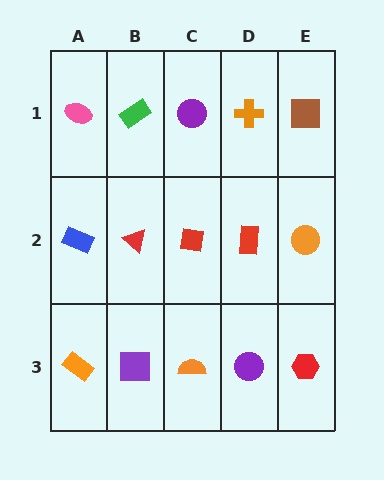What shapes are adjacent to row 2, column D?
An orange cross (row 1, column D), a purple circle (row 3, column D), a red square (row 2, column C), an orange circle (row 2, column E).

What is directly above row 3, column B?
A red triangle.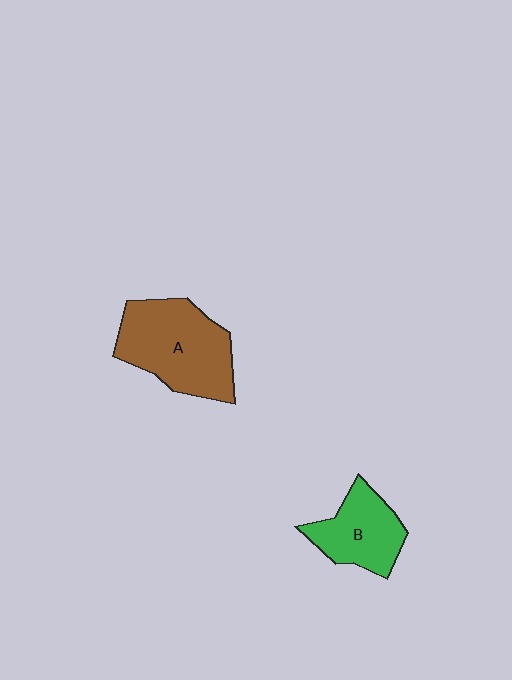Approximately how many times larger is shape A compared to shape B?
Approximately 1.5 times.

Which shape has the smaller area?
Shape B (green).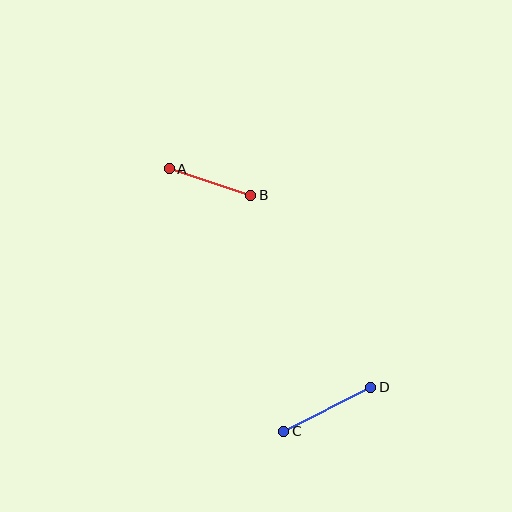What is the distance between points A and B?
The distance is approximately 86 pixels.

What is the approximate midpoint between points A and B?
The midpoint is at approximately (210, 182) pixels.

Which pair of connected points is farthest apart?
Points C and D are farthest apart.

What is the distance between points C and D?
The distance is approximately 98 pixels.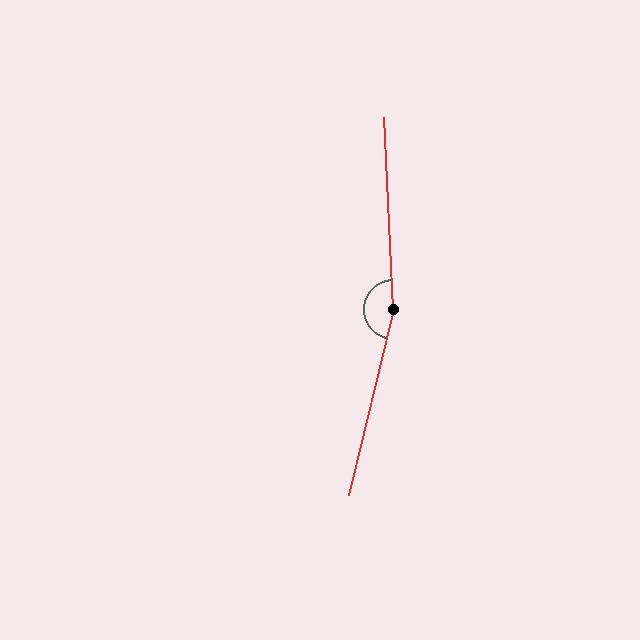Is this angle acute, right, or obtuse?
It is obtuse.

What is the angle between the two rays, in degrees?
Approximately 163 degrees.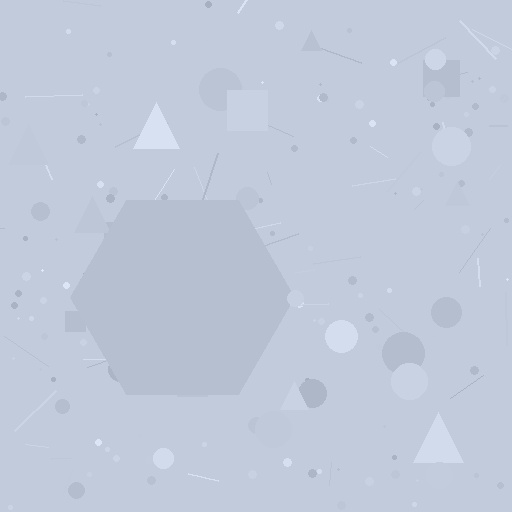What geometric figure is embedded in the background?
A hexagon is embedded in the background.